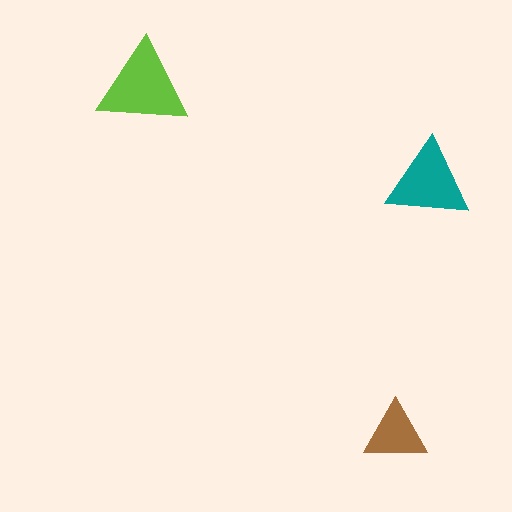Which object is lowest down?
The brown triangle is bottommost.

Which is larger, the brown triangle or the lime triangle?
The lime one.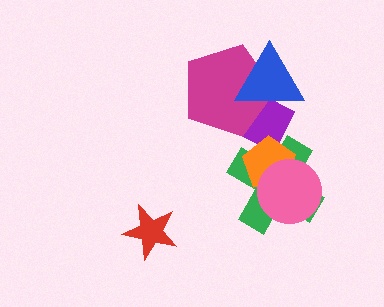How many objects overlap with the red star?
0 objects overlap with the red star.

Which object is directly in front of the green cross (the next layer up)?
The orange pentagon is directly in front of the green cross.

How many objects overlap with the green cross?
3 objects overlap with the green cross.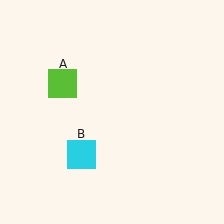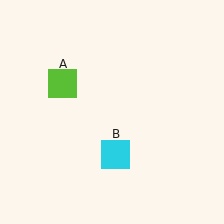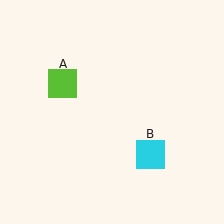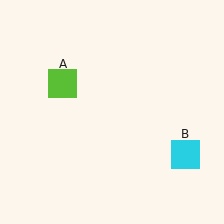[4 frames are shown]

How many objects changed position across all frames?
1 object changed position: cyan square (object B).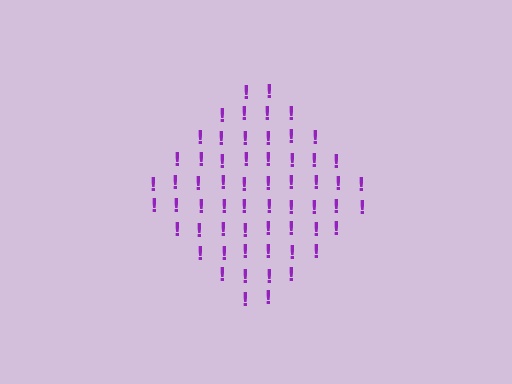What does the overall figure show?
The overall figure shows a diamond.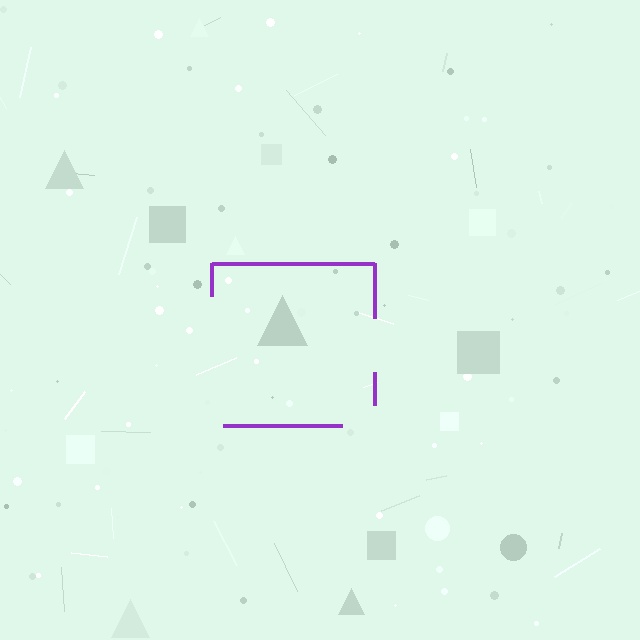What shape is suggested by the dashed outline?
The dashed outline suggests a square.